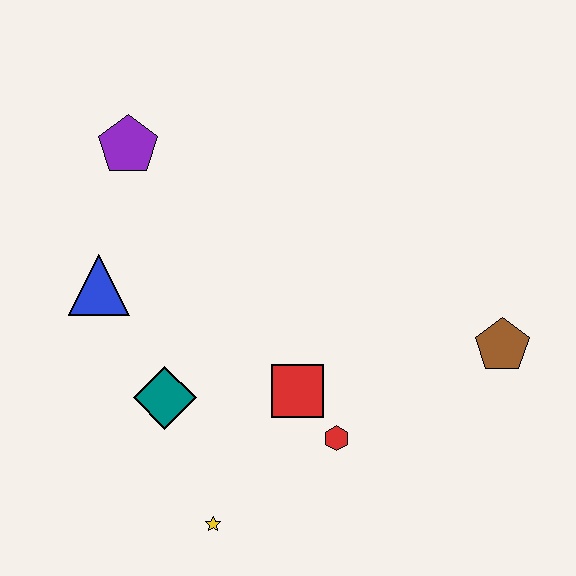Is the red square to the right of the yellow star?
Yes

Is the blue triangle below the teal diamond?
No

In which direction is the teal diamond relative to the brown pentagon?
The teal diamond is to the left of the brown pentagon.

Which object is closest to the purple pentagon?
The blue triangle is closest to the purple pentagon.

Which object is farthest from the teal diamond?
The brown pentagon is farthest from the teal diamond.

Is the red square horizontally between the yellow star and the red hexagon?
Yes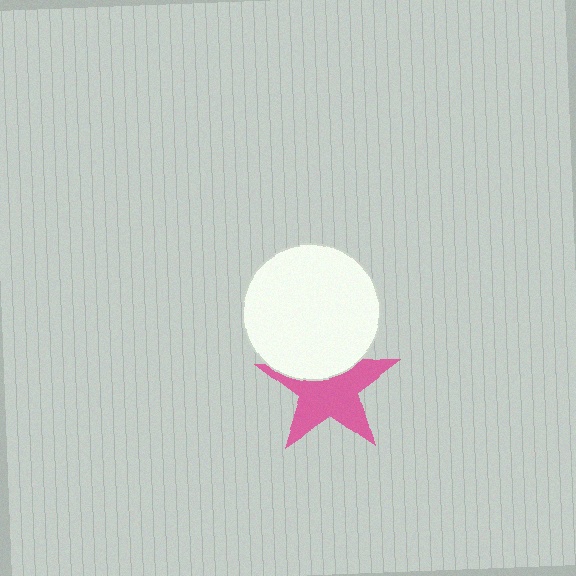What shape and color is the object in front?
The object in front is a white circle.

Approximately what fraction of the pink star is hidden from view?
Roughly 33% of the pink star is hidden behind the white circle.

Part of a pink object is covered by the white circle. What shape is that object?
It is a star.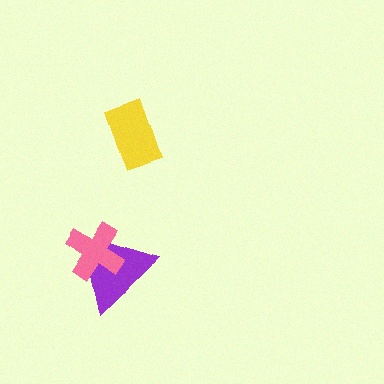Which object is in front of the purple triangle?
The pink cross is in front of the purple triangle.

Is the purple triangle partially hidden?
Yes, it is partially covered by another shape.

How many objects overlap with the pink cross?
1 object overlaps with the pink cross.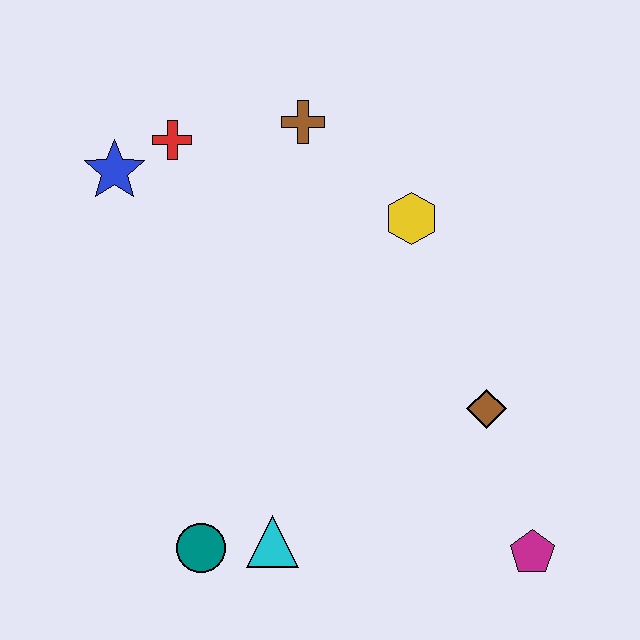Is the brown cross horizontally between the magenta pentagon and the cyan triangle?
Yes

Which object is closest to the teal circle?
The cyan triangle is closest to the teal circle.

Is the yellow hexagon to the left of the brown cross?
No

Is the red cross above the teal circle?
Yes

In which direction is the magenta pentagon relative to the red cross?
The magenta pentagon is below the red cross.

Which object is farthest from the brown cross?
The magenta pentagon is farthest from the brown cross.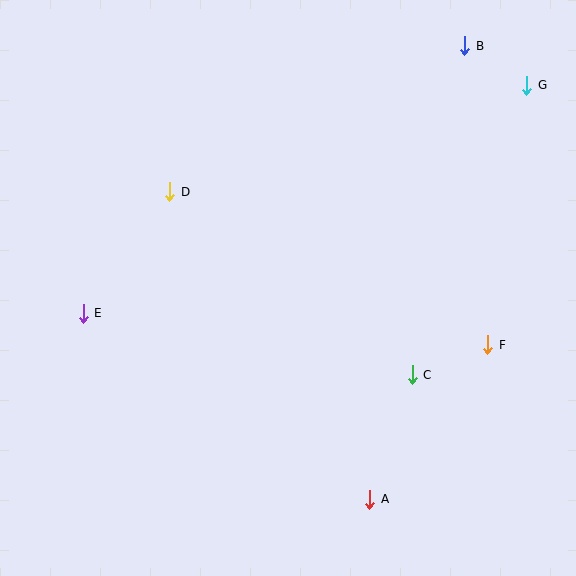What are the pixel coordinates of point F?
Point F is at (488, 345).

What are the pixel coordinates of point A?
Point A is at (370, 499).